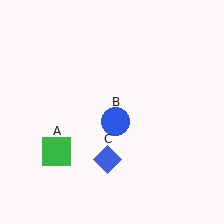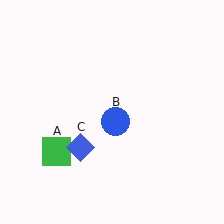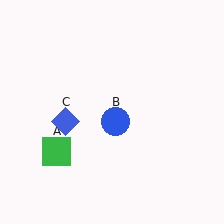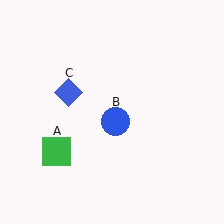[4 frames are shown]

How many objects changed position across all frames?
1 object changed position: blue diamond (object C).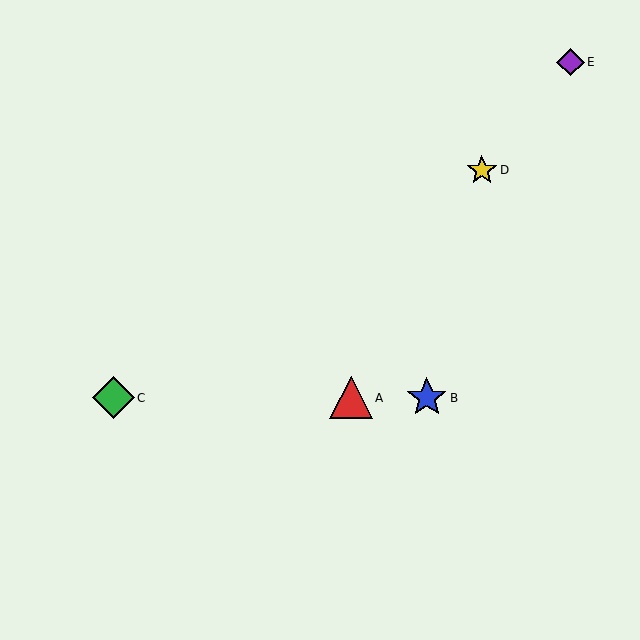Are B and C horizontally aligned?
Yes, both are at y≈398.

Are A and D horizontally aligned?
No, A is at y≈398 and D is at y≈170.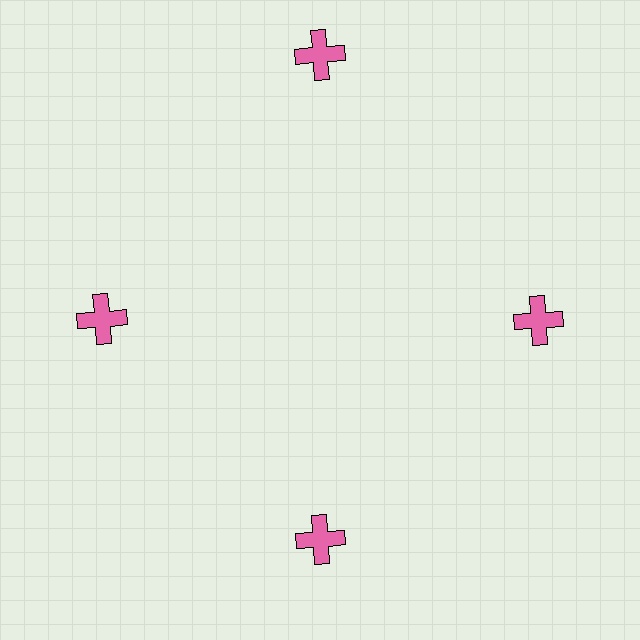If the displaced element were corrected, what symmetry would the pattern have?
It would have 4-fold rotational symmetry — the pattern would map onto itself every 90 degrees.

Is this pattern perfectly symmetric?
No. The 4 pink crosses are arranged in a ring, but one element near the 12 o'clock position is pushed outward from the center, breaking the 4-fold rotational symmetry.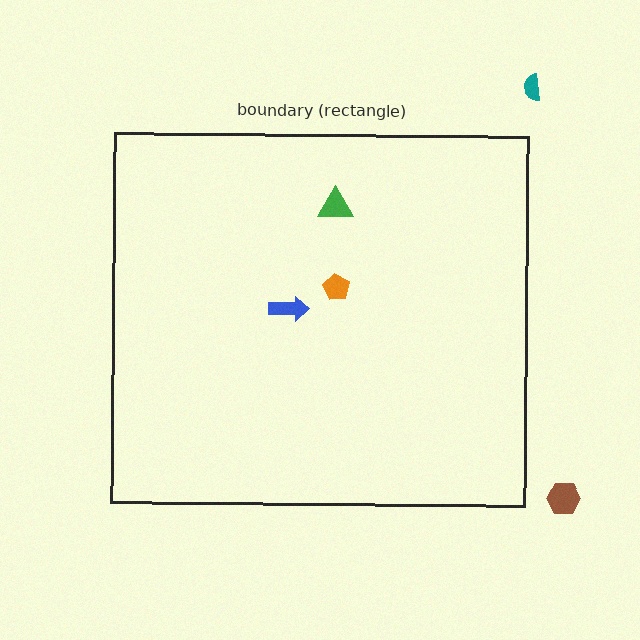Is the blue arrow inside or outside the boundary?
Inside.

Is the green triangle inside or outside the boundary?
Inside.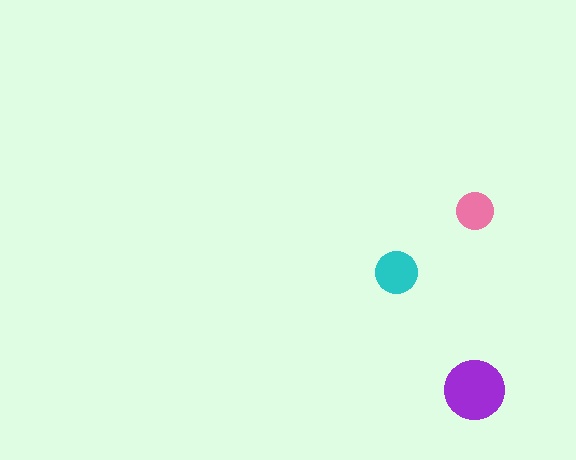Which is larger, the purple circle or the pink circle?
The purple one.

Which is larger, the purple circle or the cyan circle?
The purple one.